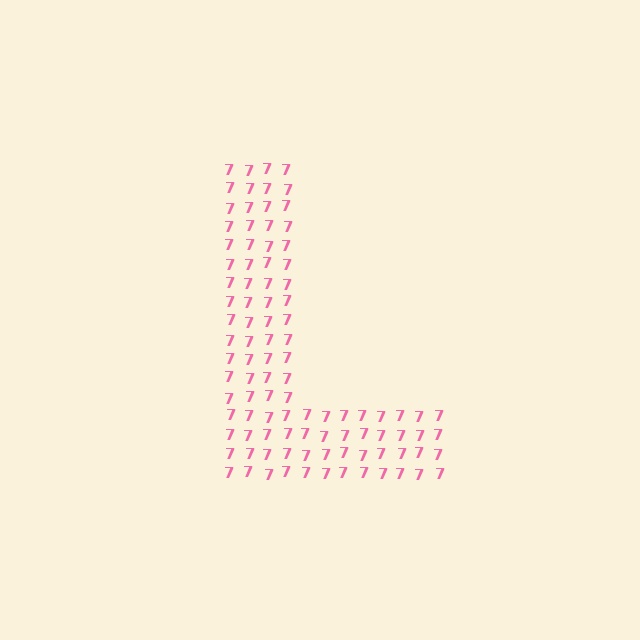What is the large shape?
The large shape is the letter L.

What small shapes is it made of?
It is made of small digit 7's.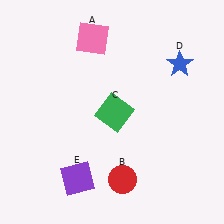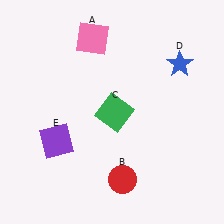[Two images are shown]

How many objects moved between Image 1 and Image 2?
1 object moved between the two images.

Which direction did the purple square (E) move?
The purple square (E) moved up.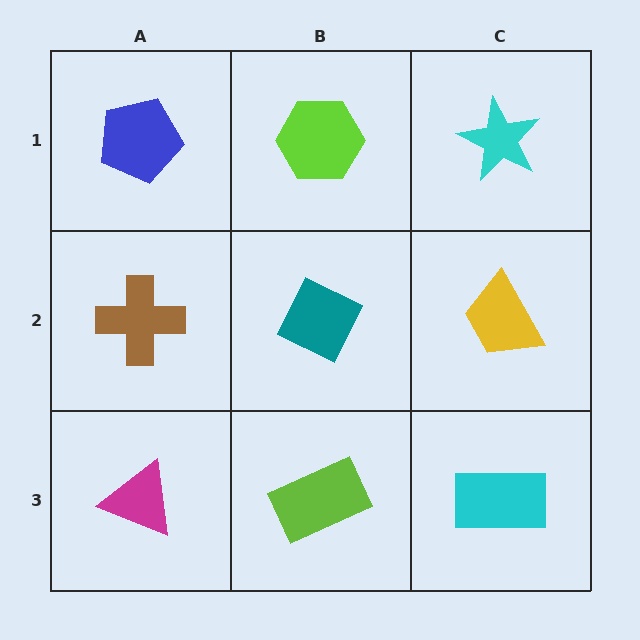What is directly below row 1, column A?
A brown cross.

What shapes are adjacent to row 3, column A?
A brown cross (row 2, column A), a lime rectangle (row 3, column B).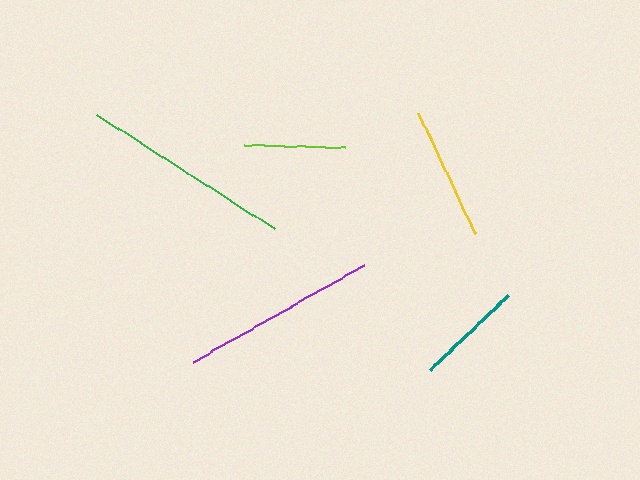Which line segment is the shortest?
The lime line is the shortest at approximately 101 pixels.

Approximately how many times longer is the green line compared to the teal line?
The green line is approximately 2.0 times the length of the teal line.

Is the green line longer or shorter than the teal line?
The green line is longer than the teal line.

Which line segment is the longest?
The green line is the longest at approximately 211 pixels.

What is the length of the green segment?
The green segment is approximately 211 pixels long.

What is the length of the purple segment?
The purple segment is approximately 196 pixels long.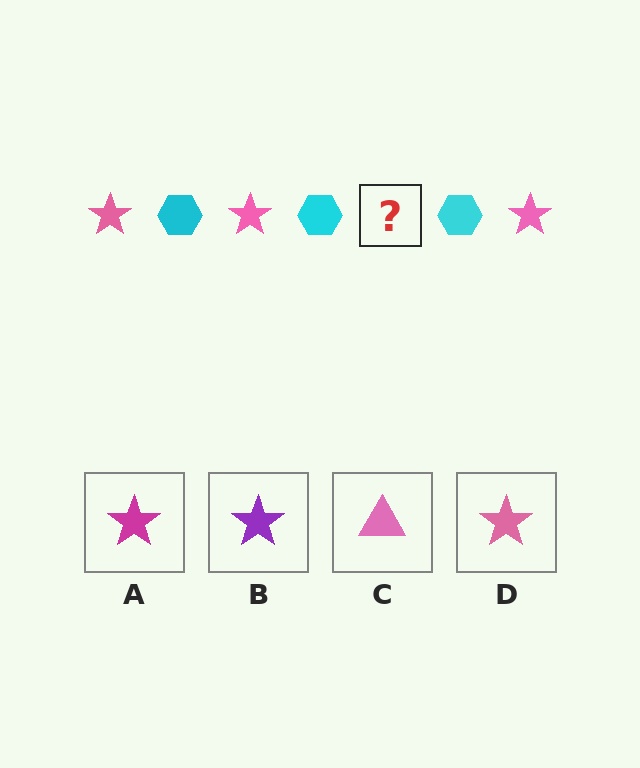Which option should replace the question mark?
Option D.